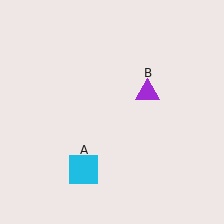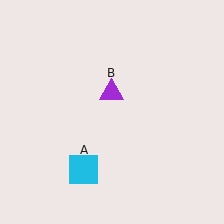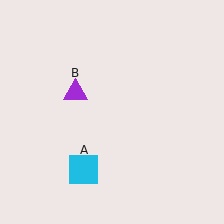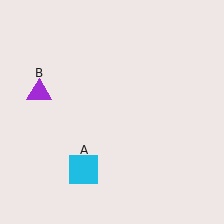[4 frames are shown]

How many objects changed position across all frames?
1 object changed position: purple triangle (object B).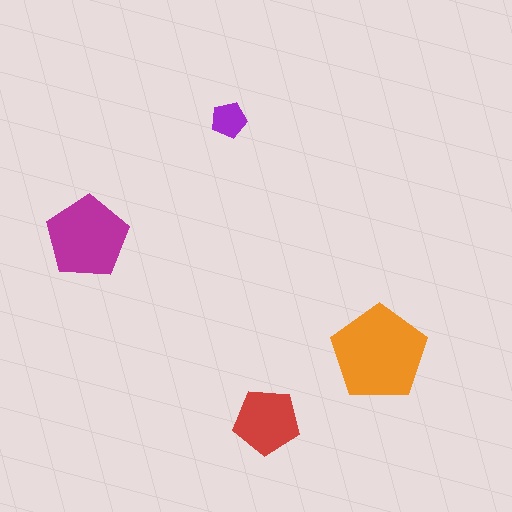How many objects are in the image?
There are 4 objects in the image.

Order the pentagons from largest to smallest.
the orange one, the magenta one, the red one, the purple one.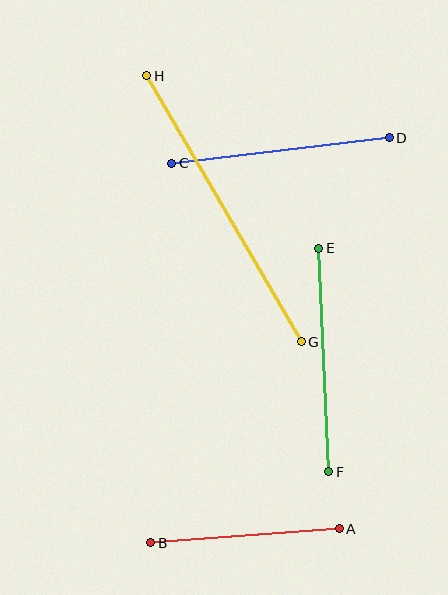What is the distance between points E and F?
The distance is approximately 224 pixels.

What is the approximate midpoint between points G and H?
The midpoint is at approximately (224, 209) pixels.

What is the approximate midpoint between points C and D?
The midpoint is at approximately (281, 150) pixels.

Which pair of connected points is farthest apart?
Points G and H are farthest apart.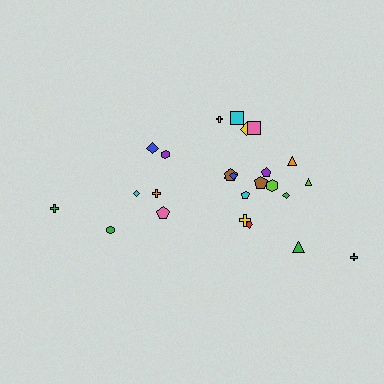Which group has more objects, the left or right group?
The right group.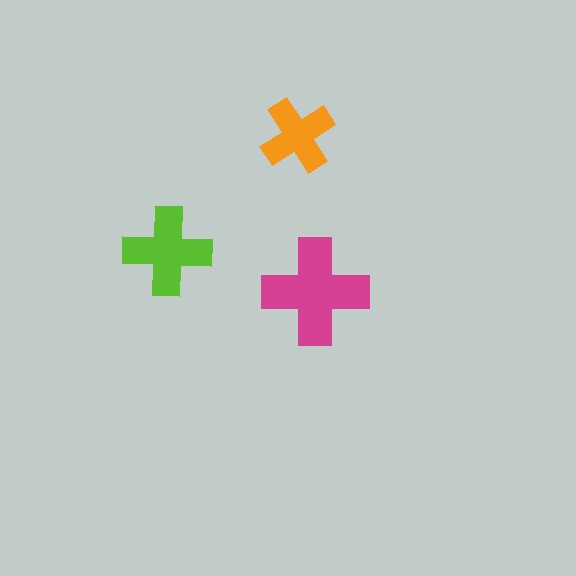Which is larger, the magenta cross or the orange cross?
The magenta one.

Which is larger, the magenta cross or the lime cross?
The magenta one.